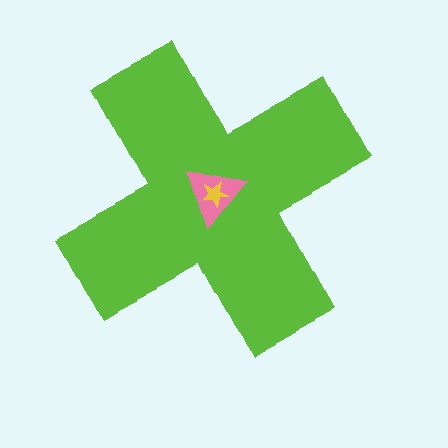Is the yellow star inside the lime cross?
Yes.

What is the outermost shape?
The lime cross.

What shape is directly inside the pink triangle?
The yellow star.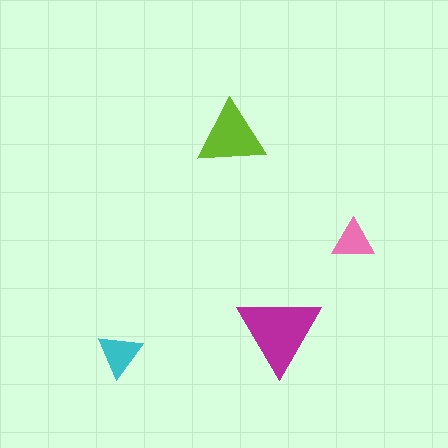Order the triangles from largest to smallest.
the magenta one, the lime one, the cyan one, the pink one.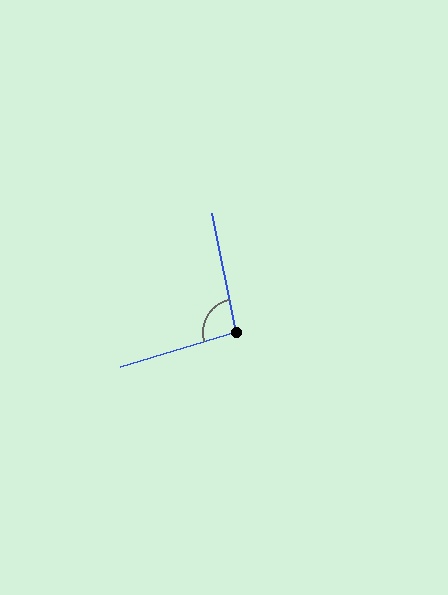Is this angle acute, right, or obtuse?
It is obtuse.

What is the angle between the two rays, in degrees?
Approximately 95 degrees.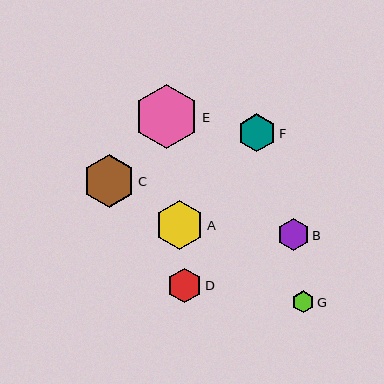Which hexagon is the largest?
Hexagon E is the largest with a size of approximately 64 pixels.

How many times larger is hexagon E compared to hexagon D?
Hexagon E is approximately 1.8 times the size of hexagon D.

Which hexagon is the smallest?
Hexagon G is the smallest with a size of approximately 22 pixels.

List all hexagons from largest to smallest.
From largest to smallest: E, C, A, F, D, B, G.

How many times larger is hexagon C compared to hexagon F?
Hexagon C is approximately 1.4 times the size of hexagon F.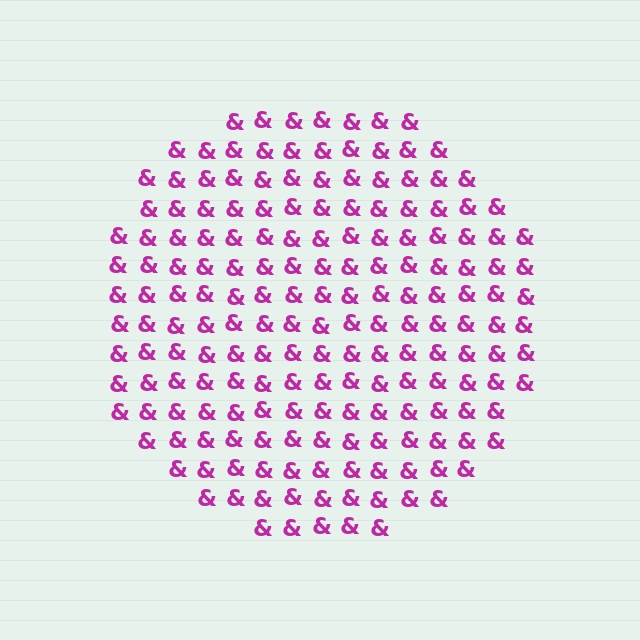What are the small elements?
The small elements are ampersands.